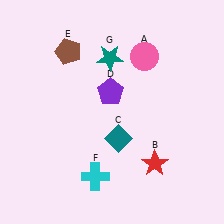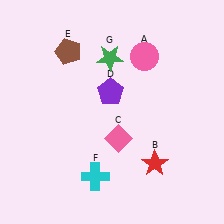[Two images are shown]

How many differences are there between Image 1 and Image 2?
There are 2 differences between the two images.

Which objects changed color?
C changed from teal to pink. G changed from teal to green.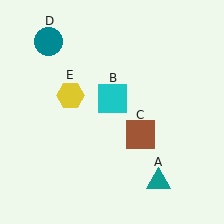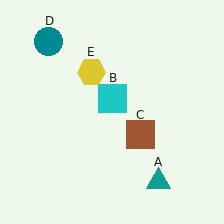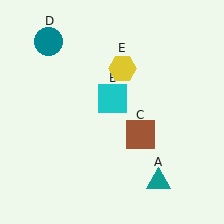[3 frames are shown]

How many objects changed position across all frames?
1 object changed position: yellow hexagon (object E).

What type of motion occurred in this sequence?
The yellow hexagon (object E) rotated clockwise around the center of the scene.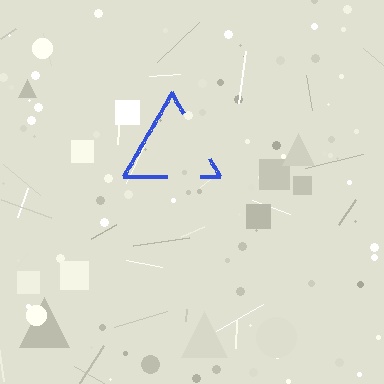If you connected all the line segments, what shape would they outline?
They would outline a triangle.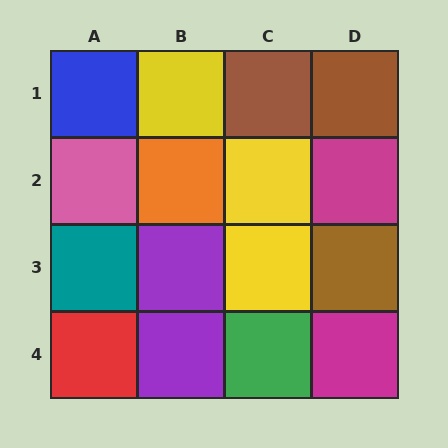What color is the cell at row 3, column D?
Brown.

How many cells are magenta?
2 cells are magenta.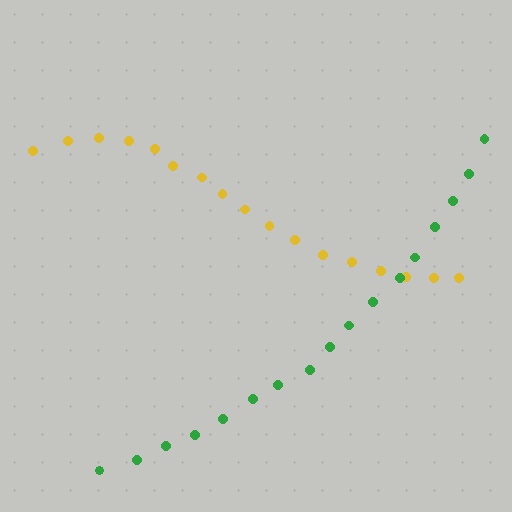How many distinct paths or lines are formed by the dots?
There are 2 distinct paths.